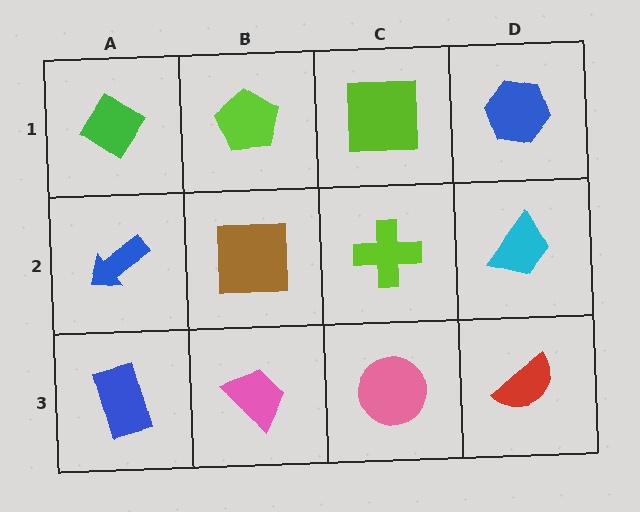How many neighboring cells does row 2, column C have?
4.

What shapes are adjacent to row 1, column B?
A brown square (row 2, column B), a green diamond (row 1, column A), a lime square (row 1, column C).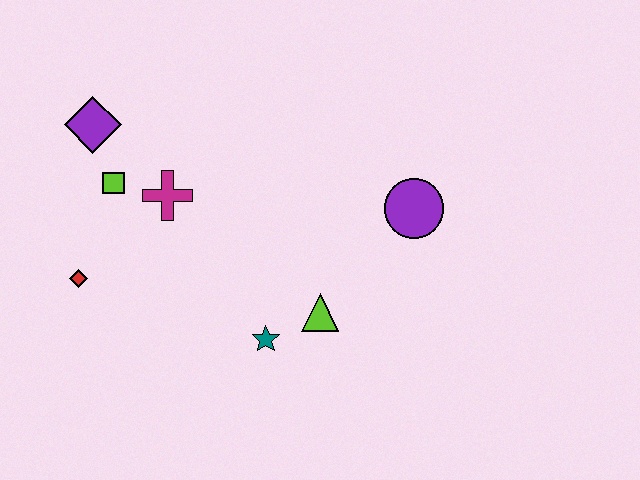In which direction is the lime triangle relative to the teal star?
The lime triangle is to the right of the teal star.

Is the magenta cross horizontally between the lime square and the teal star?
Yes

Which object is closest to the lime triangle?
The teal star is closest to the lime triangle.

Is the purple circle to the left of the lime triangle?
No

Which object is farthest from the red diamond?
The purple circle is farthest from the red diamond.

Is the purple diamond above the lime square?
Yes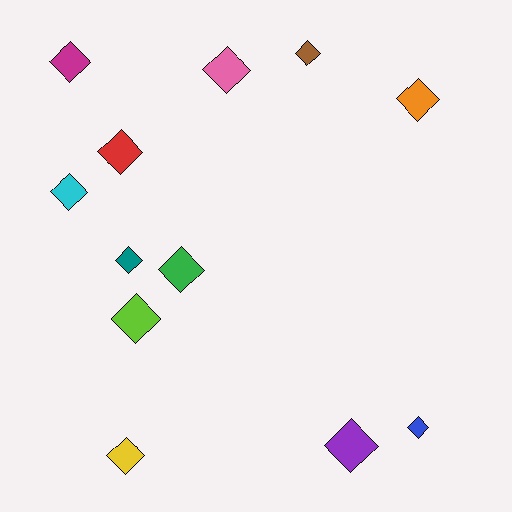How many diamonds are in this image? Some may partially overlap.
There are 12 diamonds.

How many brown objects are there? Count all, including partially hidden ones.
There is 1 brown object.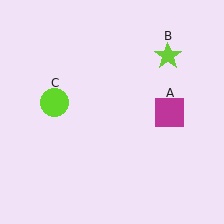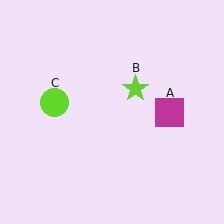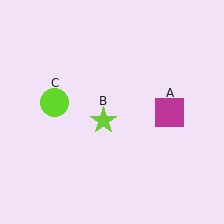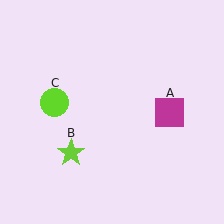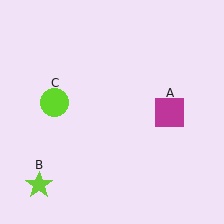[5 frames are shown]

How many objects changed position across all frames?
1 object changed position: lime star (object B).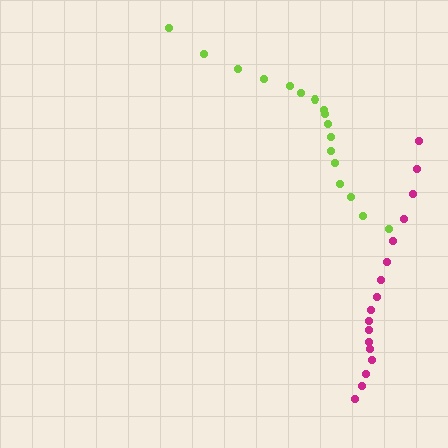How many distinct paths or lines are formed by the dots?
There are 2 distinct paths.